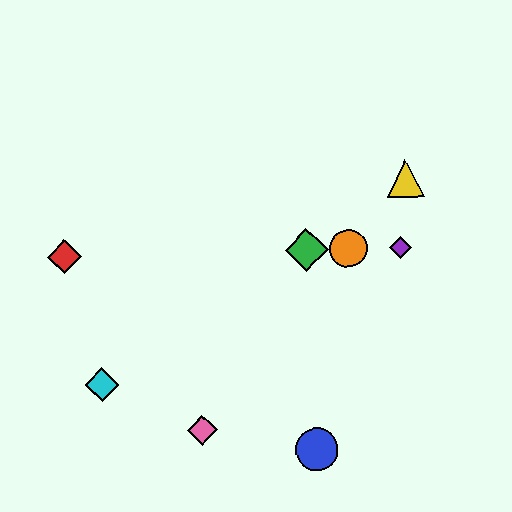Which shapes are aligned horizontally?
The red diamond, the green diamond, the purple diamond, the orange circle are aligned horizontally.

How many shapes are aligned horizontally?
4 shapes (the red diamond, the green diamond, the purple diamond, the orange circle) are aligned horizontally.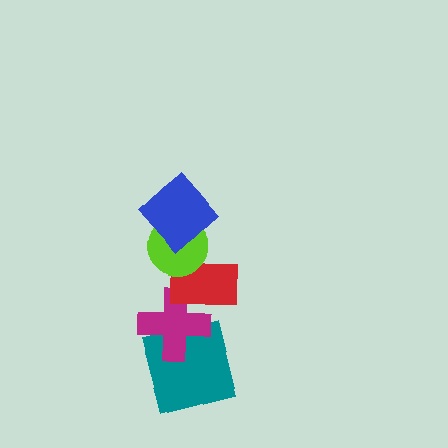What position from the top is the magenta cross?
The magenta cross is 4th from the top.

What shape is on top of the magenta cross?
The red rectangle is on top of the magenta cross.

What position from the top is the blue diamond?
The blue diamond is 1st from the top.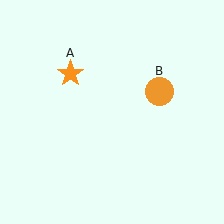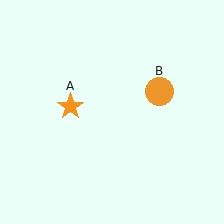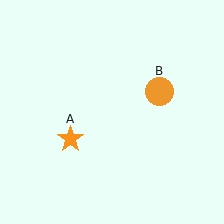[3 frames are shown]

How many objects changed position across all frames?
1 object changed position: orange star (object A).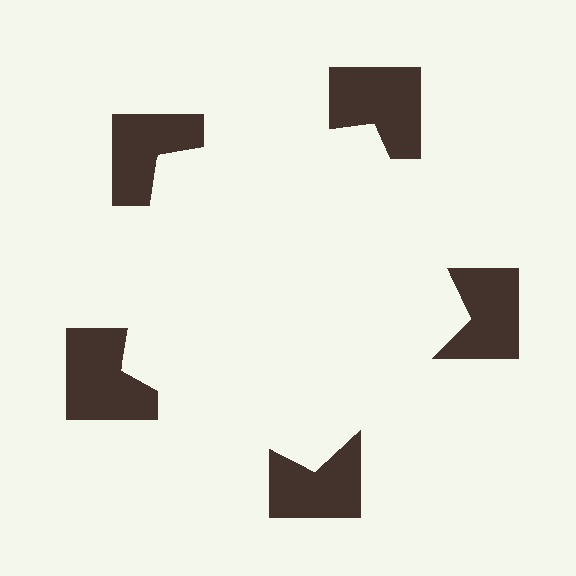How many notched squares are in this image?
There are 5 — one at each vertex of the illusory pentagon.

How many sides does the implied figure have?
5 sides.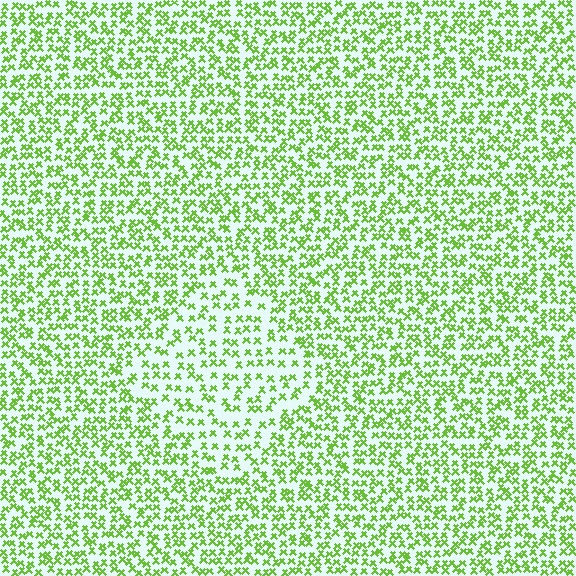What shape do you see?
I see a diamond.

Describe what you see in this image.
The image contains small lime elements arranged at two different densities. A diamond-shaped region is visible where the elements are less densely packed than the surrounding area.